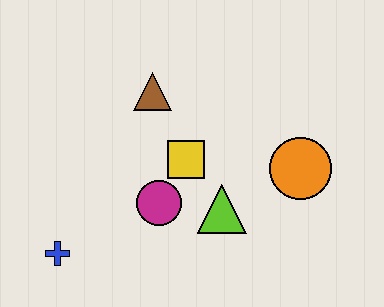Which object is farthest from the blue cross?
The orange circle is farthest from the blue cross.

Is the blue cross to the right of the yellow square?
No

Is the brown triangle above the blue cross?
Yes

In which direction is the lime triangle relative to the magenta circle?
The lime triangle is to the right of the magenta circle.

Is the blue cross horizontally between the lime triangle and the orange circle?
No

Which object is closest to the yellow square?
The magenta circle is closest to the yellow square.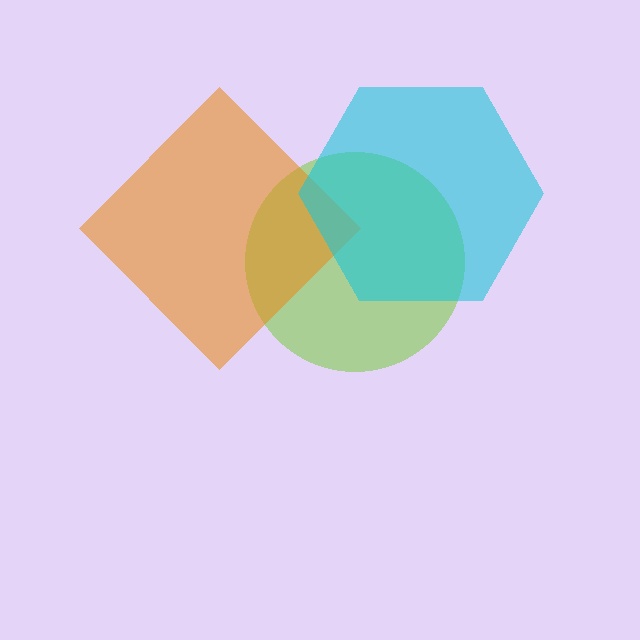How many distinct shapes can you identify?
There are 3 distinct shapes: a lime circle, an orange diamond, a cyan hexagon.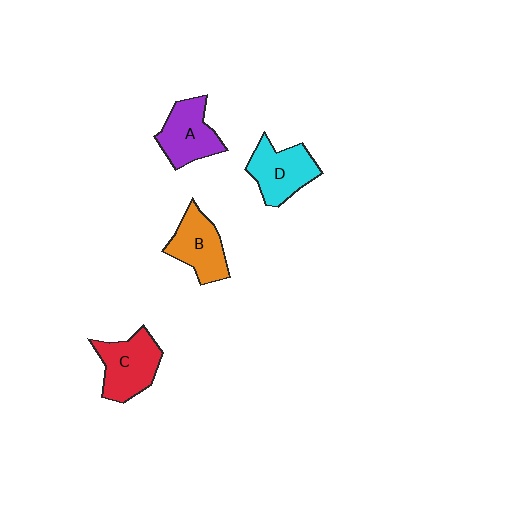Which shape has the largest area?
Shape C (red).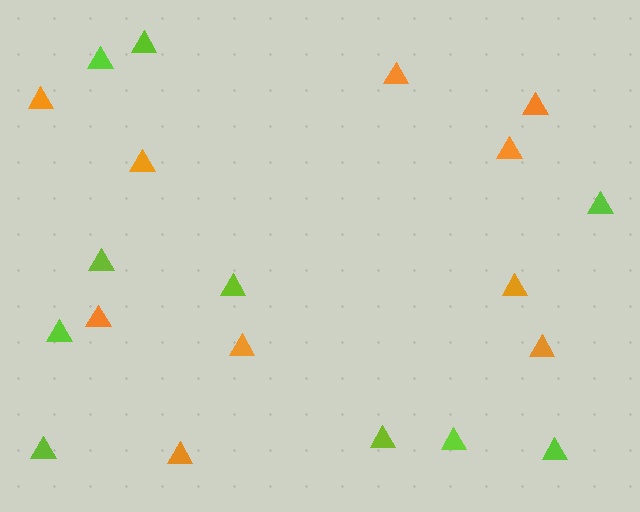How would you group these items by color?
There are 2 groups: one group of lime triangles (10) and one group of orange triangles (10).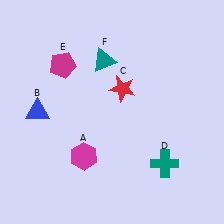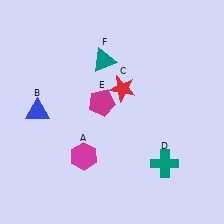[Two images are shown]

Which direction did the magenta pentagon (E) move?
The magenta pentagon (E) moved right.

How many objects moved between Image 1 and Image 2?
1 object moved between the two images.